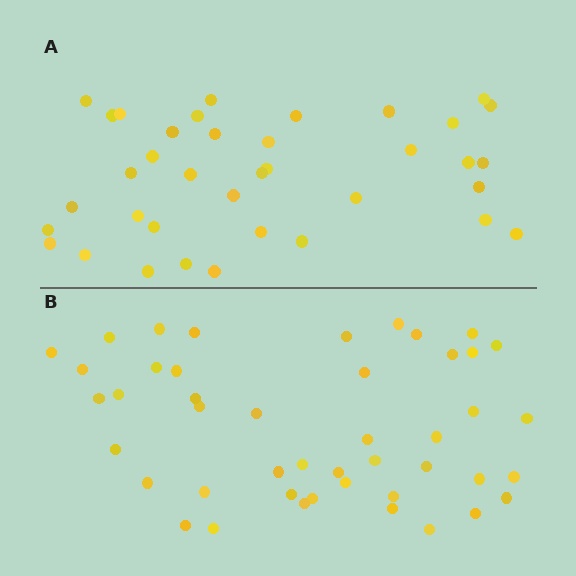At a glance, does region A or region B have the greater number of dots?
Region B (the bottom region) has more dots.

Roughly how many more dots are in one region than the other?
Region B has roughly 8 or so more dots than region A.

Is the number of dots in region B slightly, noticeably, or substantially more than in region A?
Region B has only slightly more — the two regions are fairly close. The ratio is roughly 1.2 to 1.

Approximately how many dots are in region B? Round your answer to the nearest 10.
About 40 dots. (The exact count is 45, which rounds to 40.)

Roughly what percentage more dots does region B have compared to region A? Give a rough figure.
About 20% more.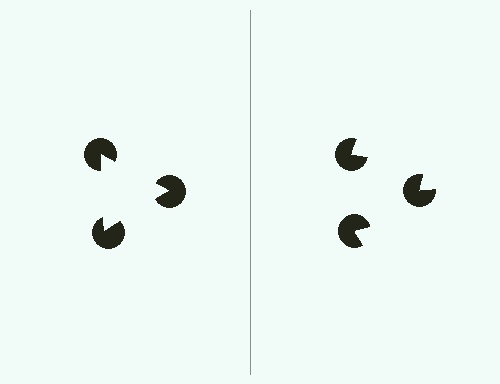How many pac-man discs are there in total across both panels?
6 — 3 on each side.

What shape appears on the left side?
An illusory triangle.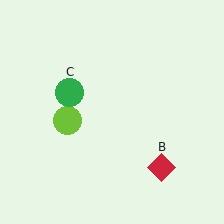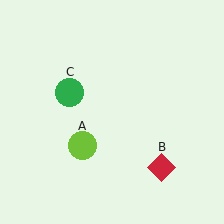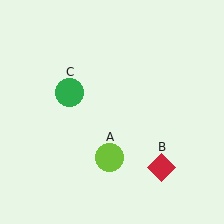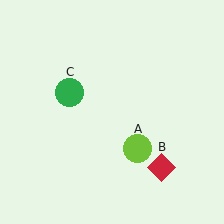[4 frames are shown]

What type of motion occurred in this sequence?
The lime circle (object A) rotated counterclockwise around the center of the scene.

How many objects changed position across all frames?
1 object changed position: lime circle (object A).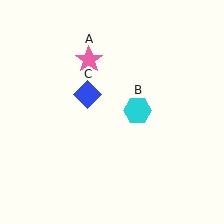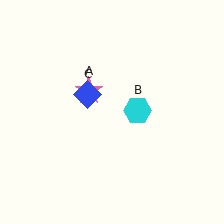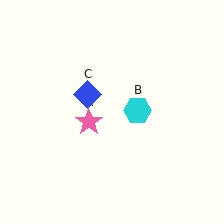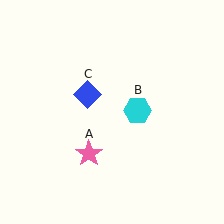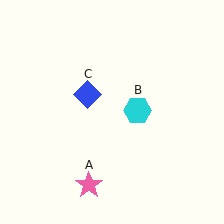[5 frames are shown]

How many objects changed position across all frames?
1 object changed position: pink star (object A).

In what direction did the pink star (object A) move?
The pink star (object A) moved down.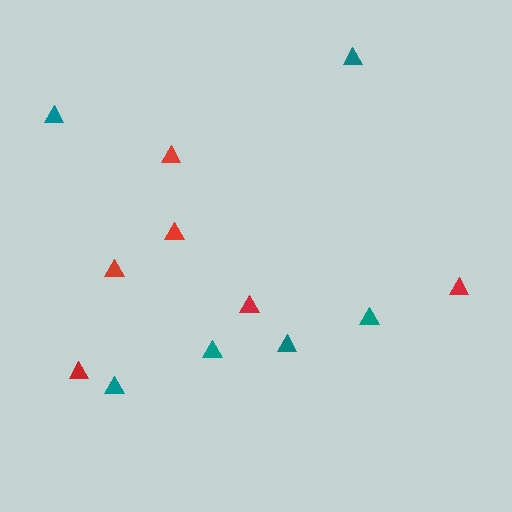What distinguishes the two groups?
There are 2 groups: one group of teal triangles (6) and one group of red triangles (6).